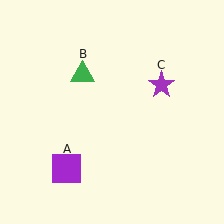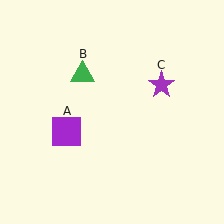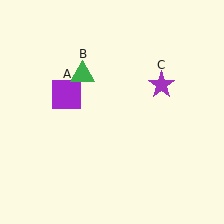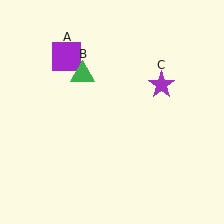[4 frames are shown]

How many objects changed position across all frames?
1 object changed position: purple square (object A).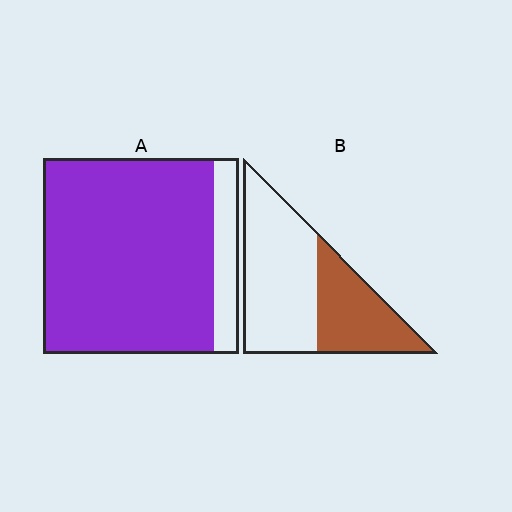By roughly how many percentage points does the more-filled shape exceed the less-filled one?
By roughly 50 percentage points (A over B).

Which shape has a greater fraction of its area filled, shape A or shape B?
Shape A.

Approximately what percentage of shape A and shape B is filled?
A is approximately 85% and B is approximately 40%.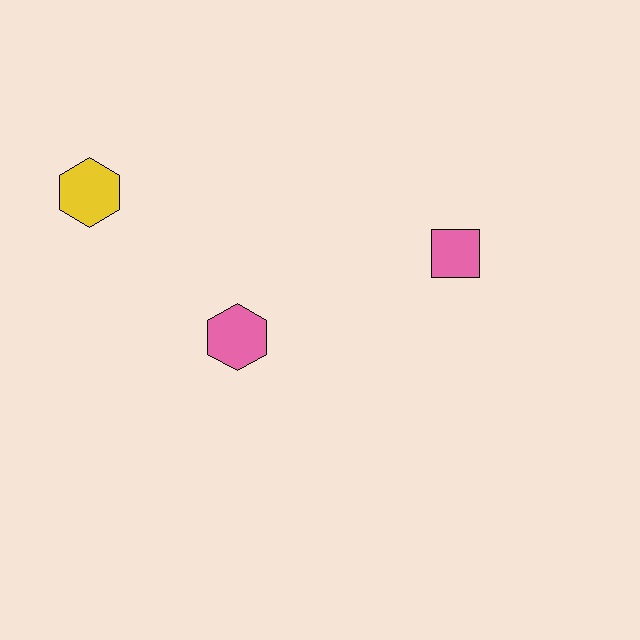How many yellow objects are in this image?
There is 1 yellow object.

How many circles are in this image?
There are no circles.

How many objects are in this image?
There are 3 objects.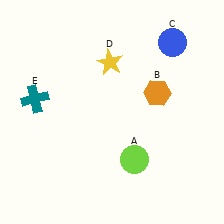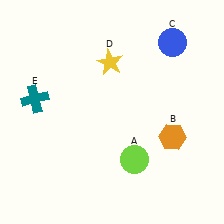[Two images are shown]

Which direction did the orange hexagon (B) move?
The orange hexagon (B) moved down.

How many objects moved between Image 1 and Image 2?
1 object moved between the two images.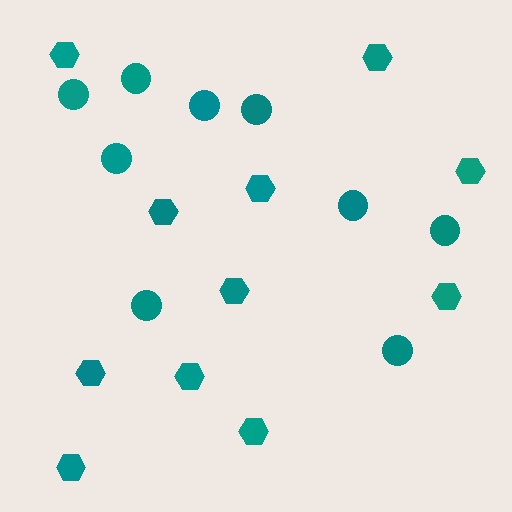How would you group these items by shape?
There are 2 groups: one group of circles (9) and one group of hexagons (11).